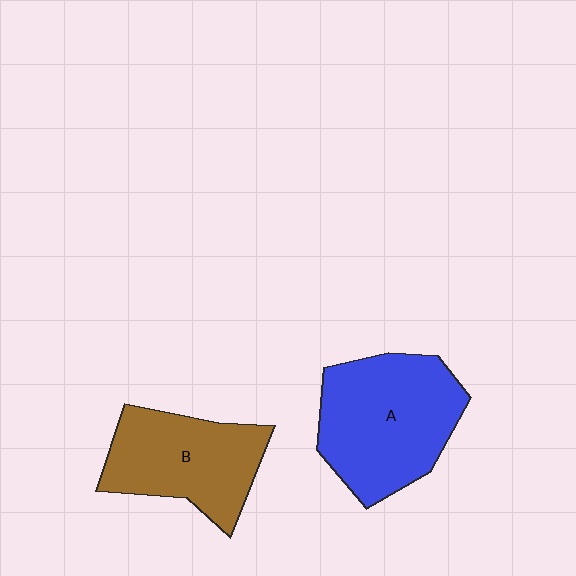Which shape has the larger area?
Shape A (blue).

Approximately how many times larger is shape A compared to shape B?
Approximately 1.2 times.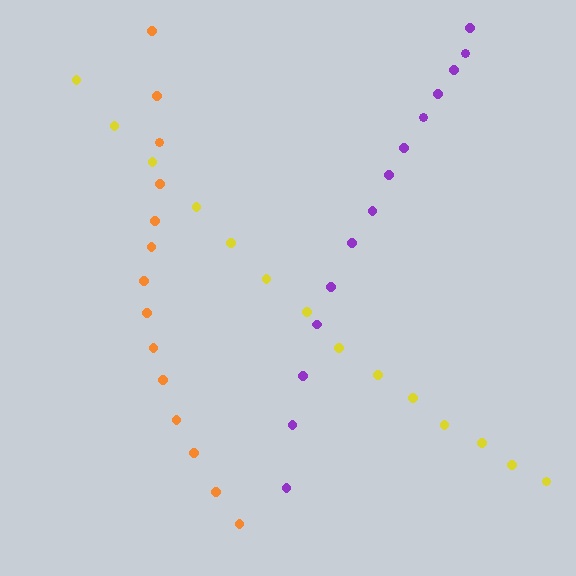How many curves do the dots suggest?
There are 3 distinct paths.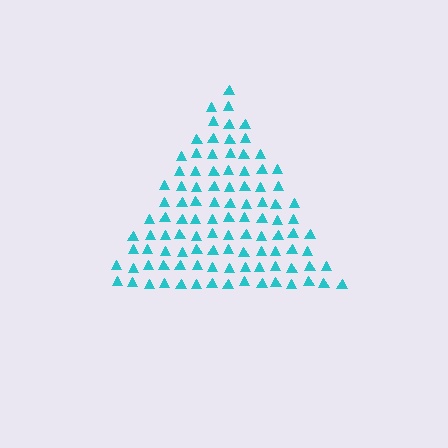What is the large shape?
The large shape is a triangle.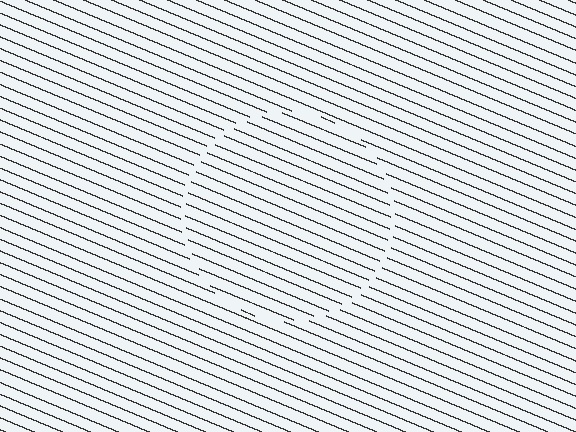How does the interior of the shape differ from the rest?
The interior of the shape contains the same grating, shifted by half a period — the contour is defined by the phase discontinuity where line-ends from the inner and outer gratings abut.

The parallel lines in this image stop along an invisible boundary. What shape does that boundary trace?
An illusory circle. The interior of the shape contains the same grating, shifted by half a period — the contour is defined by the phase discontinuity where line-ends from the inner and outer gratings abut.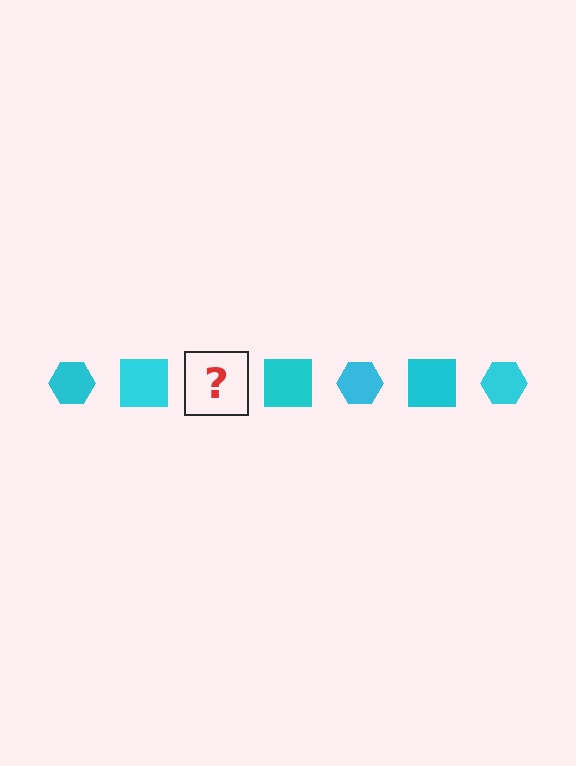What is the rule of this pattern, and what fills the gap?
The rule is that the pattern cycles through hexagon, square shapes in cyan. The gap should be filled with a cyan hexagon.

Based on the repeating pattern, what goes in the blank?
The blank should be a cyan hexagon.